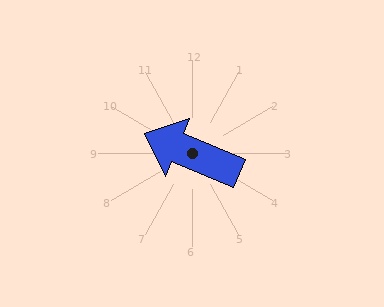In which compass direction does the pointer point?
Northwest.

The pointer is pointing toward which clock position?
Roughly 10 o'clock.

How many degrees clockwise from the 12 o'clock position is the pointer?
Approximately 293 degrees.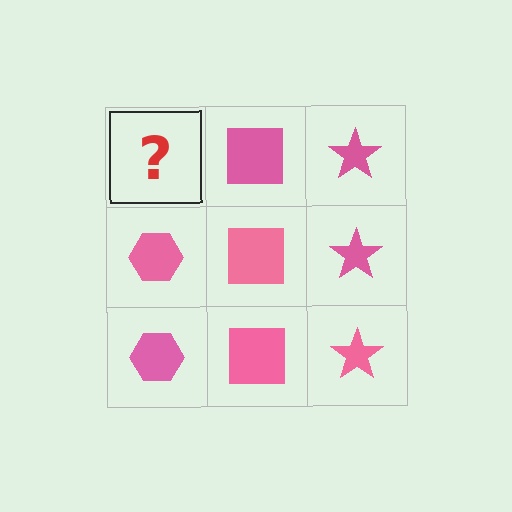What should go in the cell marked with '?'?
The missing cell should contain a pink hexagon.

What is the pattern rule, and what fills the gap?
The rule is that each column has a consistent shape. The gap should be filled with a pink hexagon.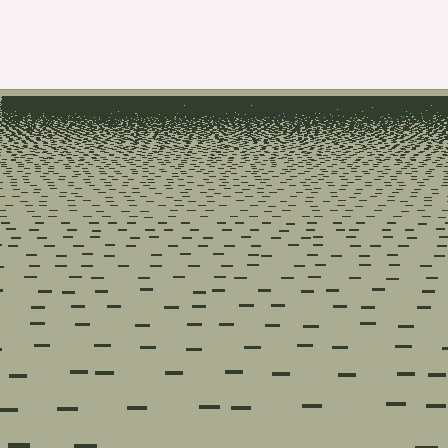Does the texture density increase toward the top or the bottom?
Density increases toward the top.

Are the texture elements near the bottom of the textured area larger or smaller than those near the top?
Larger. Near the bottom, elements are closer to the viewer and appear at a bigger on-screen size.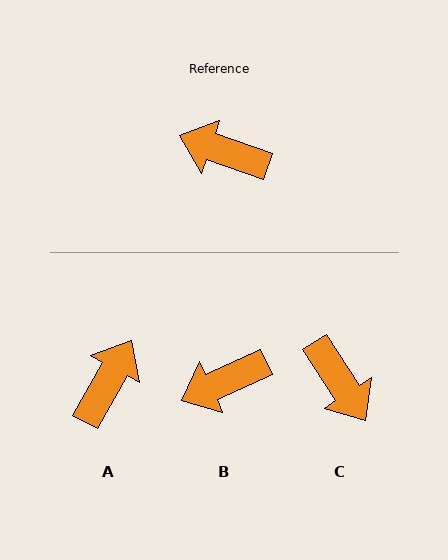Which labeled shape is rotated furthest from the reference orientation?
C, about 142 degrees away.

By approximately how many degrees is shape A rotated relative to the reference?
Approximately 100 degrees clockwise.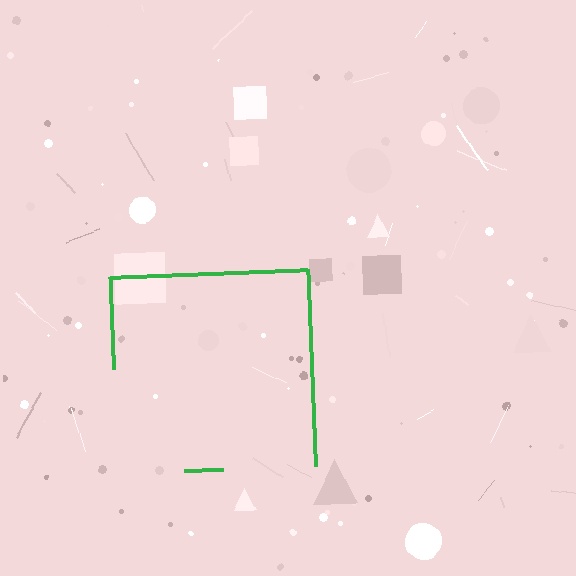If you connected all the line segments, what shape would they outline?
They would outline a square.